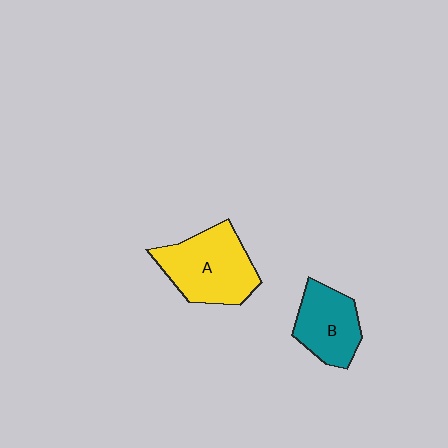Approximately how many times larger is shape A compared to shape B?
Approximately 1.4 times.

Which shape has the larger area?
Shape A (yellow).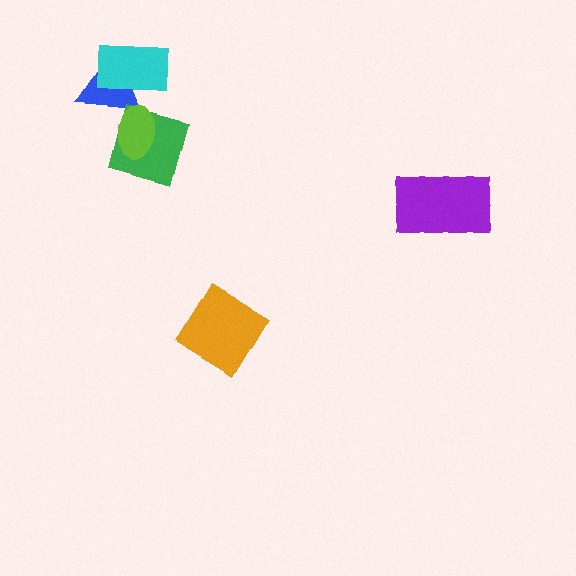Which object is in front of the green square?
The lime ellipse is in front of the green square.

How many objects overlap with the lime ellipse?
2 objects overlap with the lime ellipse.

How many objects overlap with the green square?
1 object overlaps with the green square.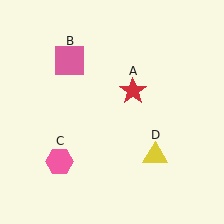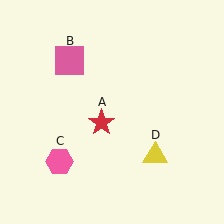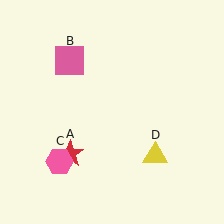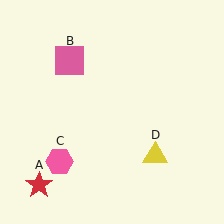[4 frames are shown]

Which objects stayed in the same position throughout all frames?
Pink square (object B) and pink hexagon (object C) and yellow triangle (object D) remained stationary.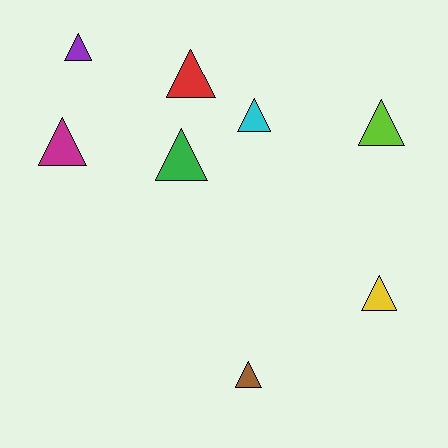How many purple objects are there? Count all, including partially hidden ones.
There is 1 purple object.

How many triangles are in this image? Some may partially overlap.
There are 8 triangles.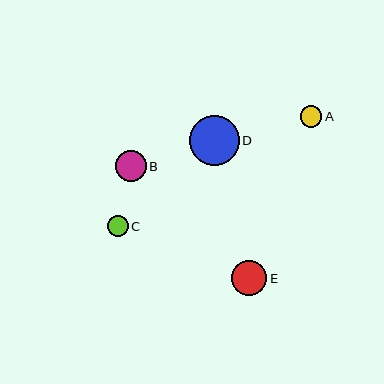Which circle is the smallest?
Circle C is the smallest with a size of approximately 20 pixels.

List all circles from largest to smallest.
From largest to smallest: D, E, B, A, C.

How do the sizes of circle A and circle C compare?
Circle A and circle C are approximately the same size.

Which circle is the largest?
Circle D is the largest with a size of approximately 50 pixels.